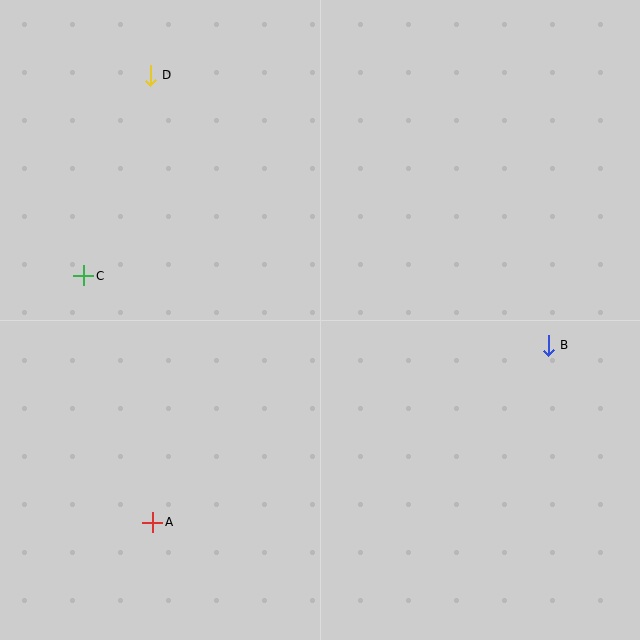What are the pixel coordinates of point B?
Point B is at (548, 345).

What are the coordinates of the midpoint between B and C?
The midpoint between B and C is at (316, 311).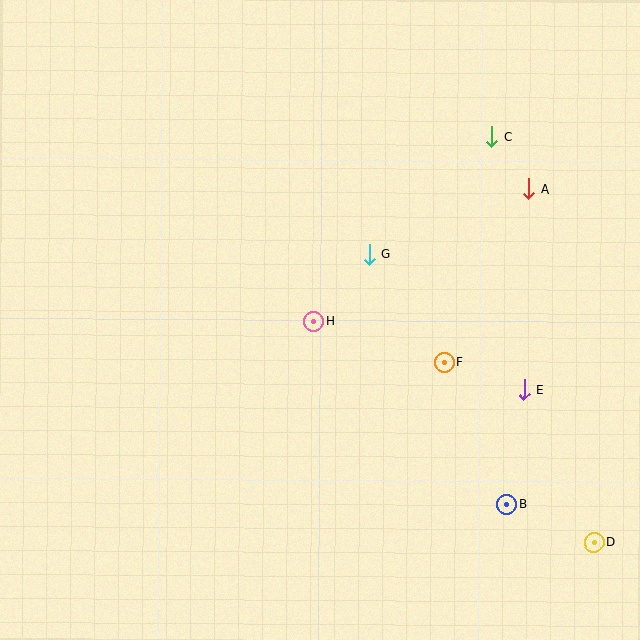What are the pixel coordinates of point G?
Point G is at (370, 255).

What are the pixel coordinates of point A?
Point A is at (529, 189).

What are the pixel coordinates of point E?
Point E is at (524, 390).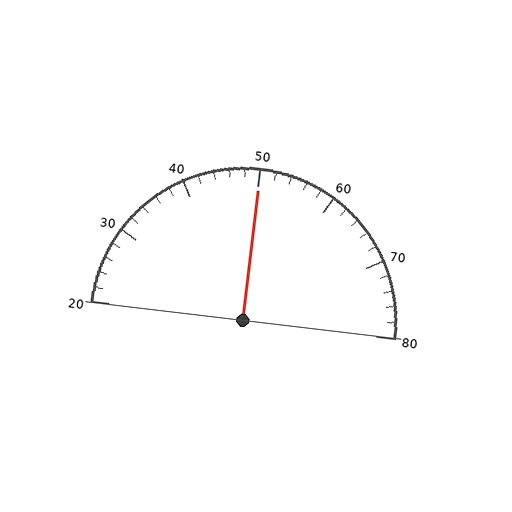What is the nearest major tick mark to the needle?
The nearest major tick mark is 50.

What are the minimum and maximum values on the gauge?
The gauge ranges from 20 to 80.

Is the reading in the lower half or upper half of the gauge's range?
The reading is in the upper half of the range (20 to 80).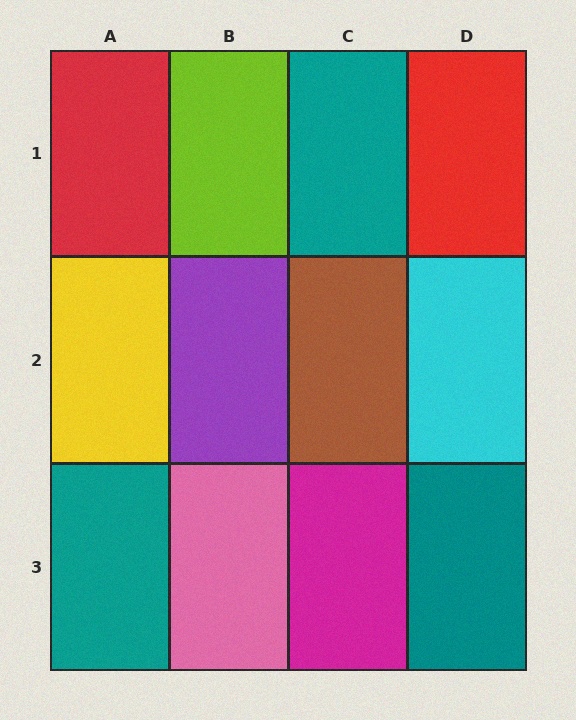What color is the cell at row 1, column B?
Lime.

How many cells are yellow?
1 cell is yellow.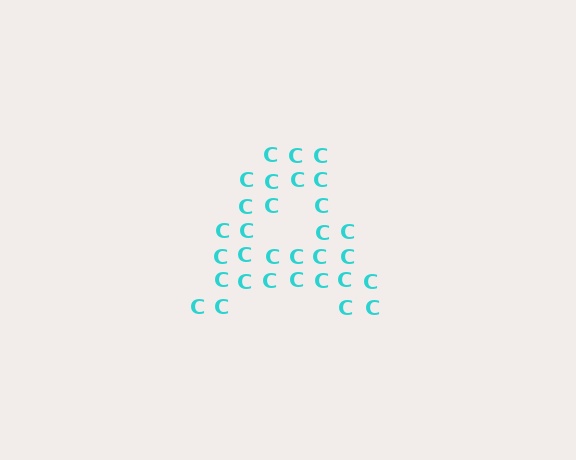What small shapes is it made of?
It is made of small letter C's.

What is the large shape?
The large shape is the letter A.